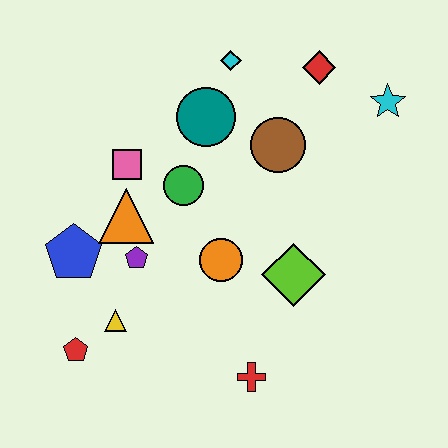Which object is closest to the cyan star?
The red diamond is closest to the cyan star.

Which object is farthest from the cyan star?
The red pentagon is farthest from the cyan star.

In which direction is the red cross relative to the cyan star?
The red cross is below the cyan star.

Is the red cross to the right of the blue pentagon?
Yes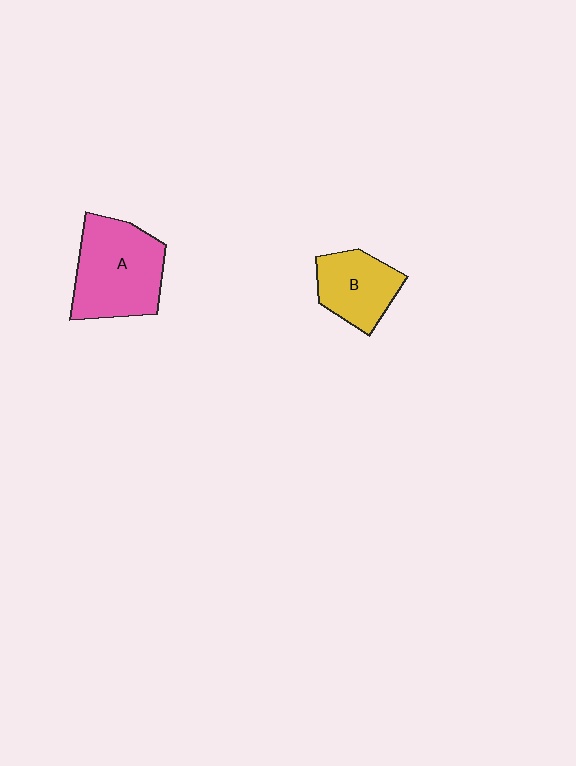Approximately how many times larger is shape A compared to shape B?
Approximately 1.6 times.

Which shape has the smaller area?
Shape B (yellow).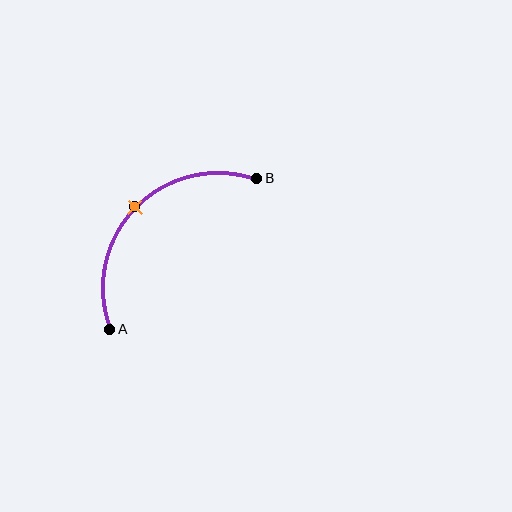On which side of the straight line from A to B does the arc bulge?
The arc bulges above and to the left of the straight line connecting A and B.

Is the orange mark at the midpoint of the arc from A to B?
Yes. The orange mark lies on the arc at equal arc-length from both A and B — it is the arc midpoint.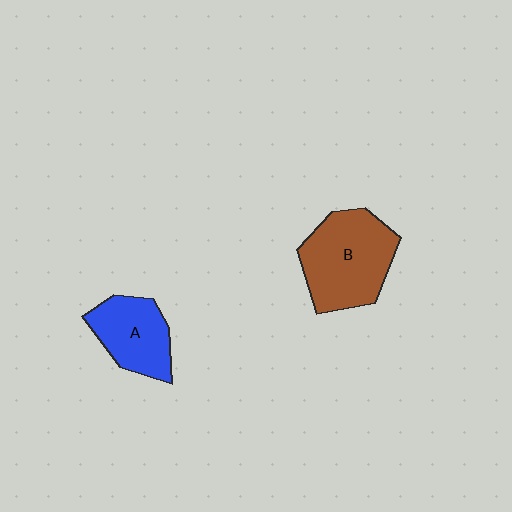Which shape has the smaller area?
Shape A (blue).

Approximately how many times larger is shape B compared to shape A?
Approximately 1.5 times.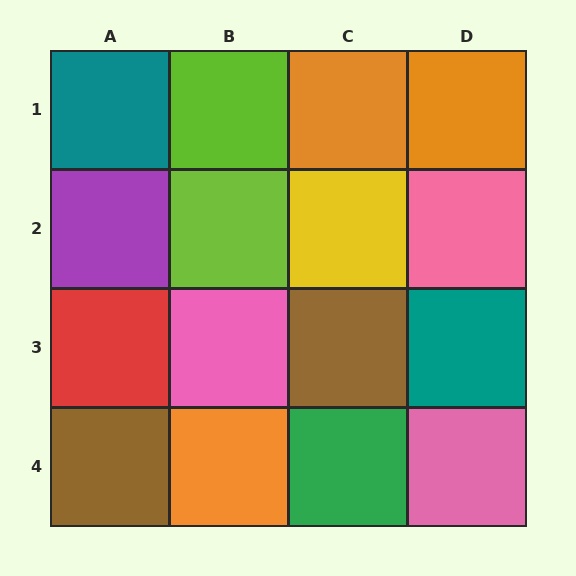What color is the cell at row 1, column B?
Lime.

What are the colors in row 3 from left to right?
Red, pink, brown, teal.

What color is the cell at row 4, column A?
Brown.